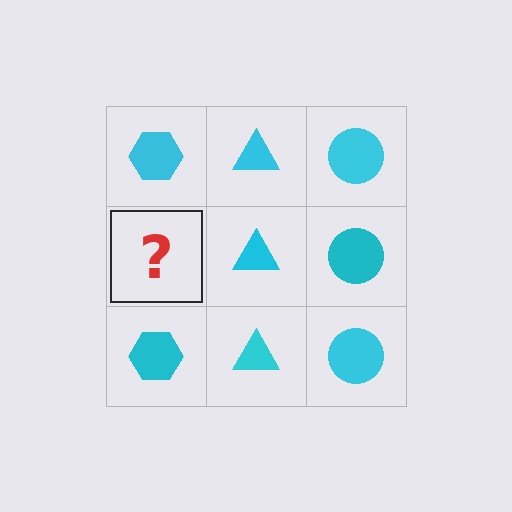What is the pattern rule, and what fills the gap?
The rule is that each column has a consistent shape. The gap should be filled with a cyan hexagon.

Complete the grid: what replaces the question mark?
The question mark should be replaced with a cyan hexagon.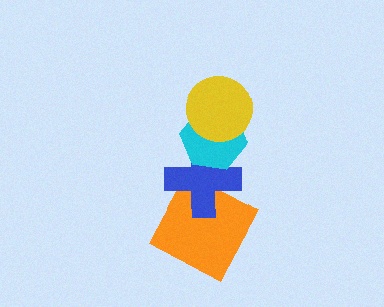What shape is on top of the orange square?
The blue cross is on top of the orange square.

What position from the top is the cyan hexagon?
The cyan hexagon is 2nd from the top.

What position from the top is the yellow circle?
The yellow circle is 1st from the top.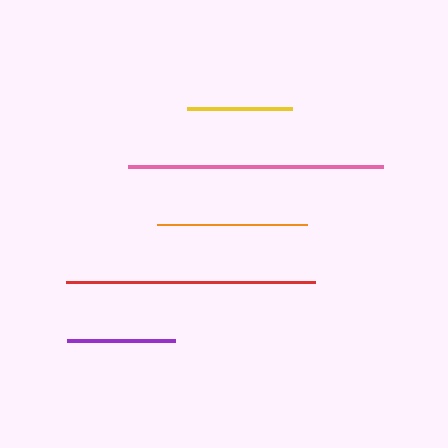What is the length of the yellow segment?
The yellow segment is approximately 105 pixels long.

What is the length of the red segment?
The red segment is approximately 249 pixels long.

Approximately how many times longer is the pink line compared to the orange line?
The pink line is approximately 1.7 times the length of the orange line.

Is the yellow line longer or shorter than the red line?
The red line is longer than the yellow line.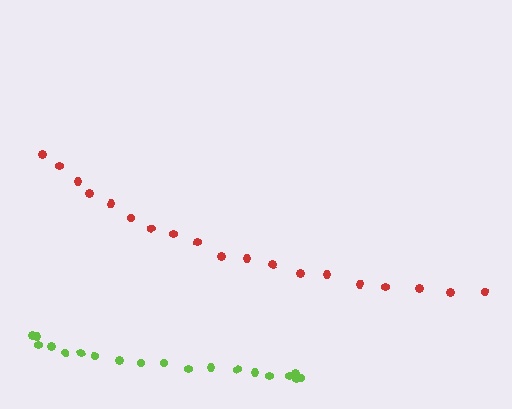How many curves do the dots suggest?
There are 2 distinct paths.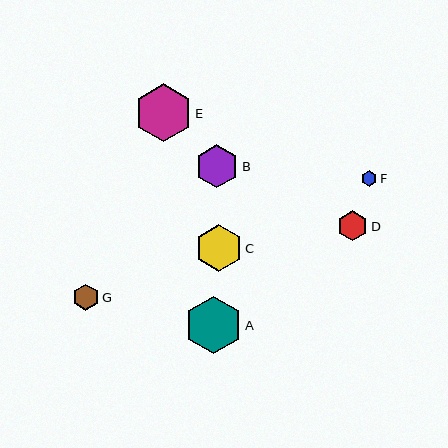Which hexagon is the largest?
Hexagon E is the largest with a size of approximately 58 pixels.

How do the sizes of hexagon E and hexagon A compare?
Hexagon E and hexagon A are approximately the same size.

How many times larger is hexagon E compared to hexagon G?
Hexagon E is approximately 2.2 times the size of hexagon G.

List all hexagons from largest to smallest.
From largest to smallest: E, A, C, B, D, G, F.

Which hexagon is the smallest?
Hexagon F is the smallest with a size of approximately 16 pixels.